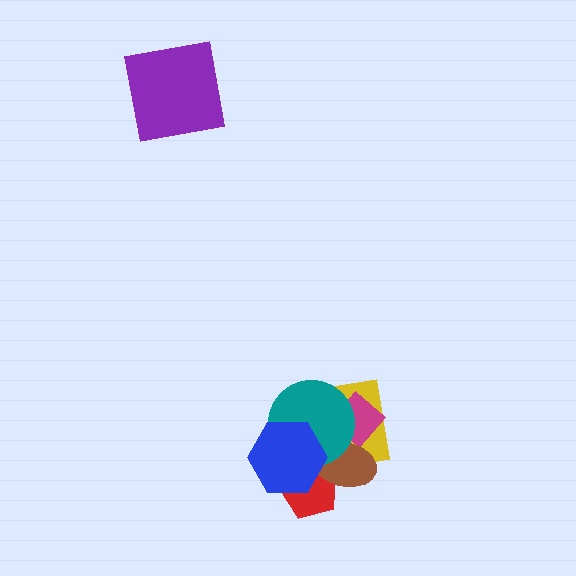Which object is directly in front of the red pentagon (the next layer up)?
The brown ellipse is directly in front of the red pentagon.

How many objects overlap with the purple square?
0 objects overlap with the purple square.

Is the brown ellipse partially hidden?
Yes, it is partially covered by another shape.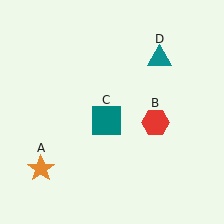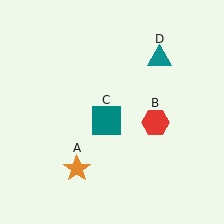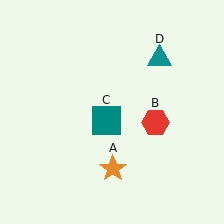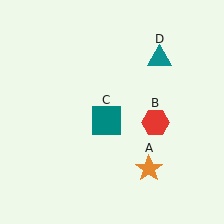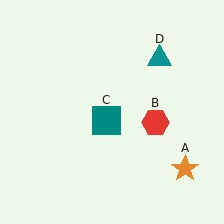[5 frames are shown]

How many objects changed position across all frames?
1 object changed position: orange star (object A).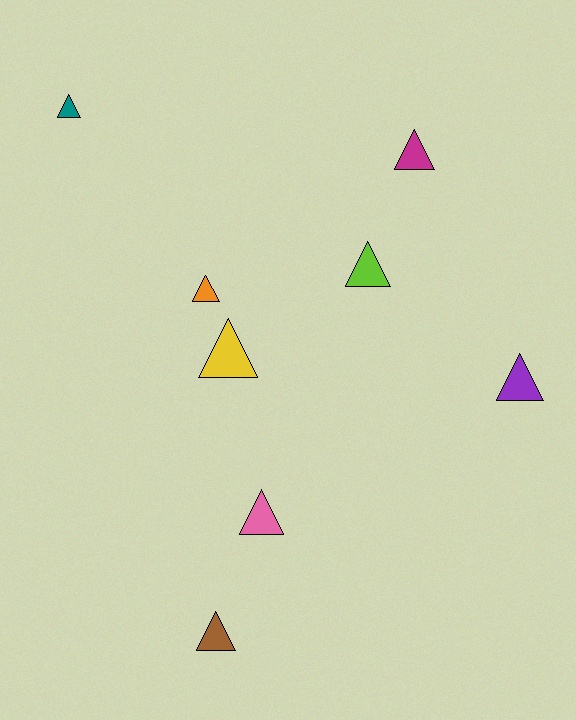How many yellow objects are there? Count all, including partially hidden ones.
There is 1 yellow object.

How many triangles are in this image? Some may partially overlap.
There are 8 triangles.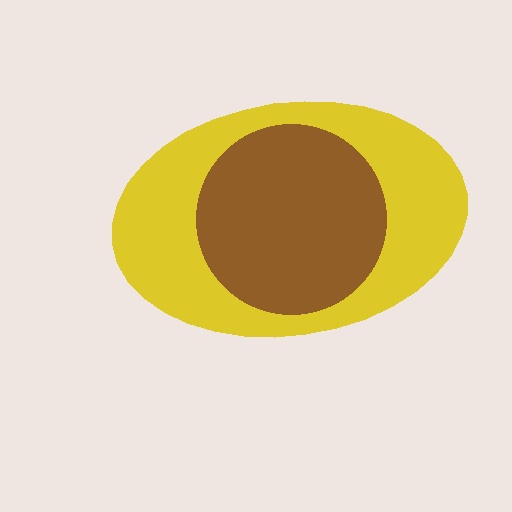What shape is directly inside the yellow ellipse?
The brown circle.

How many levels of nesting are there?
2.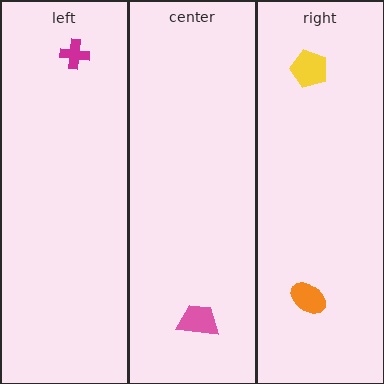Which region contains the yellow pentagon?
The right region.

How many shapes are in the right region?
2.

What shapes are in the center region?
The pink trapezoid.